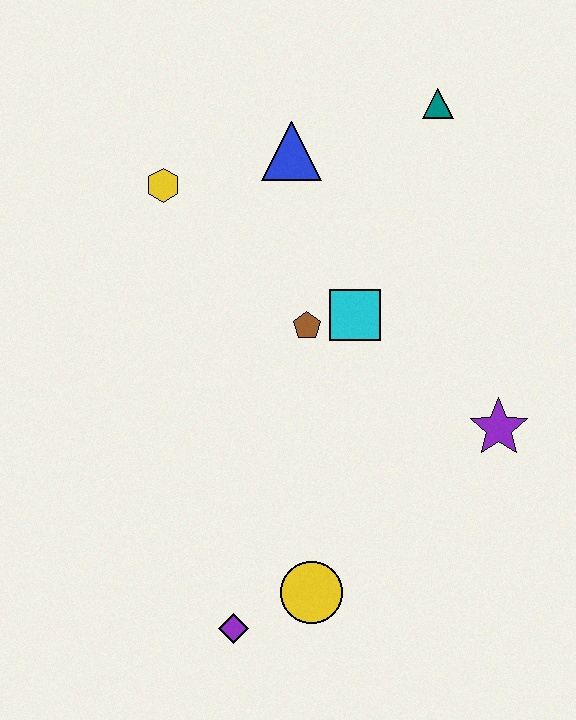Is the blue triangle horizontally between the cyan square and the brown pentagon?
No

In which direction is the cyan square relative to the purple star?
The cyan square is to the left of the purple star.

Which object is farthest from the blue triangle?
The purple diamond is farthest from the blue triangle.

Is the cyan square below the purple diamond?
No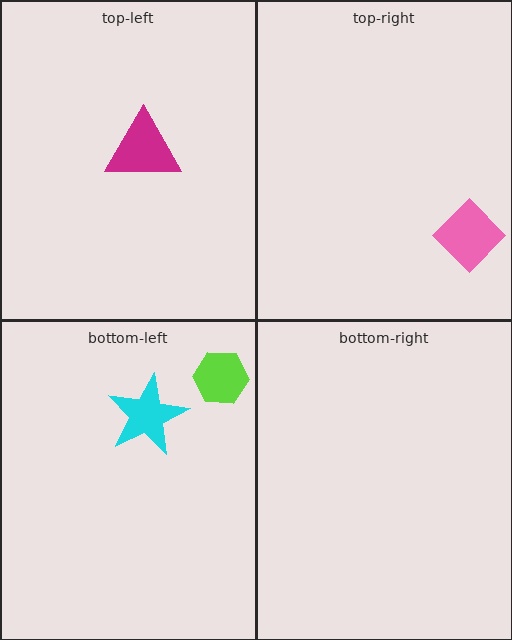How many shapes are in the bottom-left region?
2.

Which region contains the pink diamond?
The top-right region.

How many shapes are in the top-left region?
1.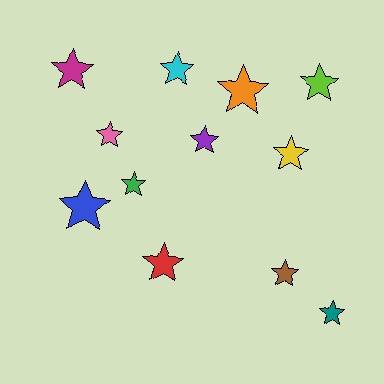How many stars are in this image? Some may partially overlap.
There are 12 stars.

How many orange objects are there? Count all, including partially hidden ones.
There is 1 orange object.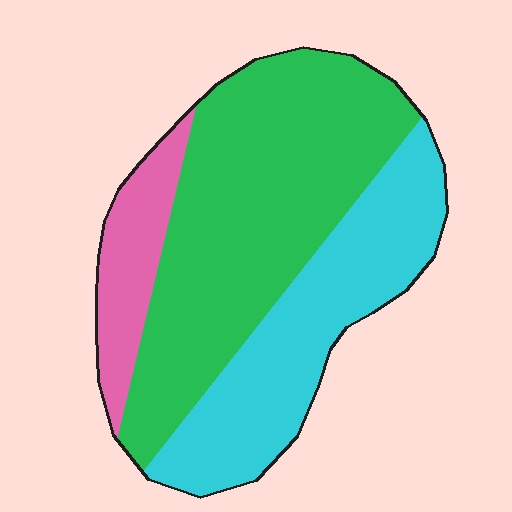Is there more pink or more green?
Green.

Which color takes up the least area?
Pink, at roughly 15%.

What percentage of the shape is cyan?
Cyan takes up about one third (1/3) of the shape.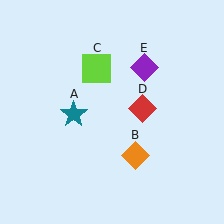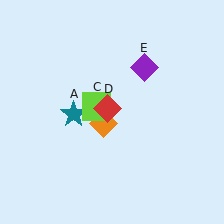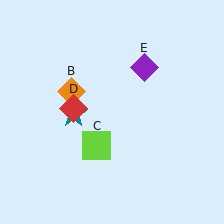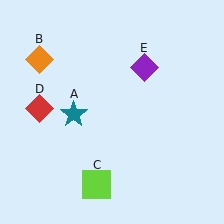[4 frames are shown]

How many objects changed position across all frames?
3 objects changed position: orange diamond (object B), lime square (object C), red diamond (object D).